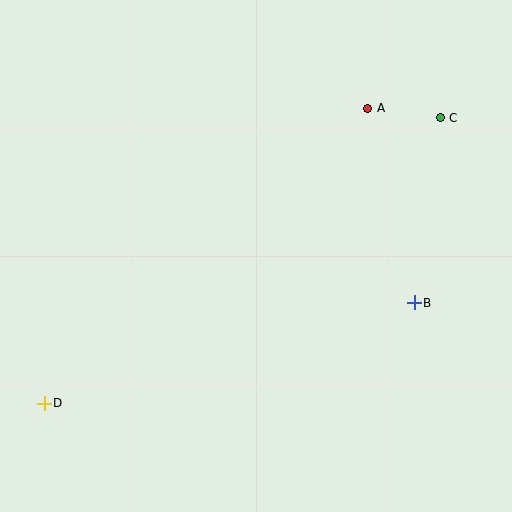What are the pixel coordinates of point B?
Point B is at (414, 303).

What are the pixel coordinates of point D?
Point D is at (44, 403).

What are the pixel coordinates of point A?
Point A is at (368, 108).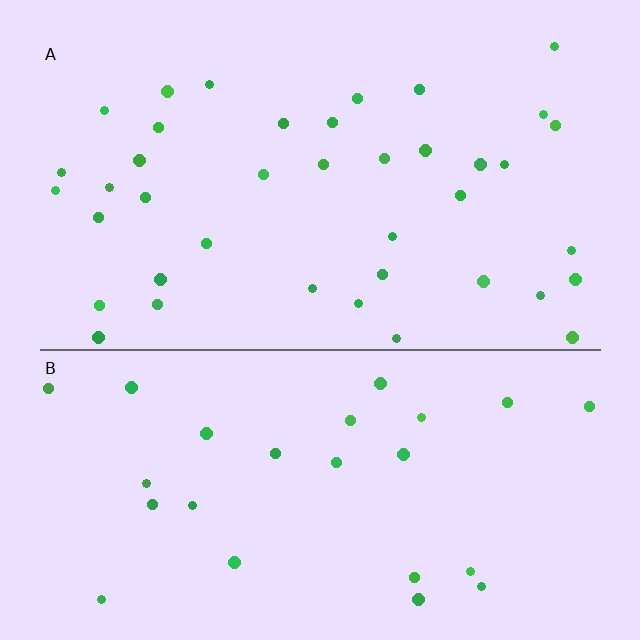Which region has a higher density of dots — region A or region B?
A (the top).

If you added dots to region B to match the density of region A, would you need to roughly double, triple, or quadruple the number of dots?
Approximately double.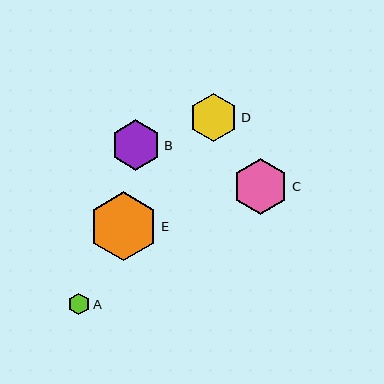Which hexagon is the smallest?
Hexagon A is the smallest with a size of approximately 21 pixels.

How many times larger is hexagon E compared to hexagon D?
Hexagon E is approximately 1.4 times the size of hexagon D.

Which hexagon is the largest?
Hexagon E is the largest with a size of approximately 69 pixels.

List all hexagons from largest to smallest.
From largest to smallest: E, C, B, D, A.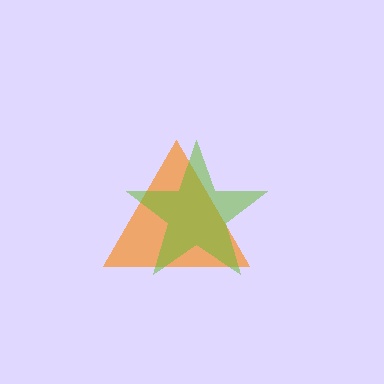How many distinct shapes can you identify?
There are 2 distinct shapes: an orange triangle, a lime star.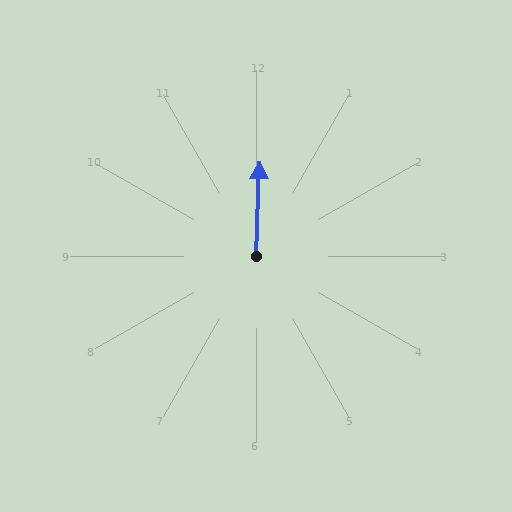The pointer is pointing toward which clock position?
Roughly 12 o'clock.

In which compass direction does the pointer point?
North.